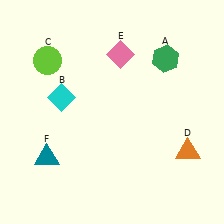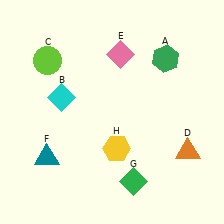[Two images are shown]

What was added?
A green diamond (G), a yellow hexagon (H) were added in Image 2.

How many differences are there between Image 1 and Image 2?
There are 2 differences between the two images.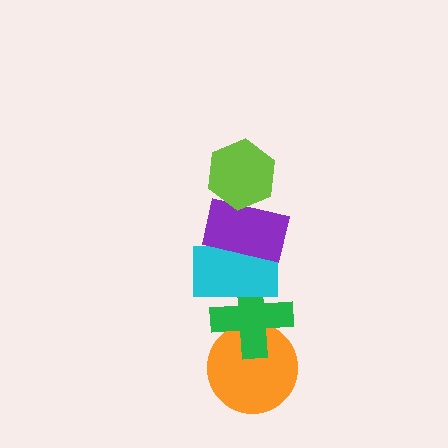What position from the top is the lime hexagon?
The lime hexagon is 1st from the top.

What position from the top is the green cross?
The green cross is 4th from the top.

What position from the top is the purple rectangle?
The purple rectangle is 2nd from the top.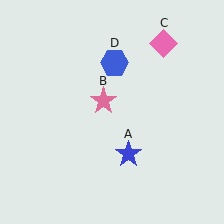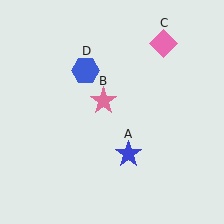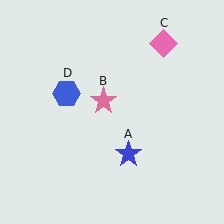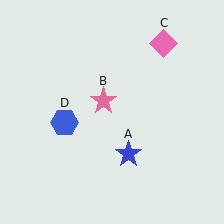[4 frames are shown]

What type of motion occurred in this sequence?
The blue hexagon (object D) rotated counterclockwise around the center of the scene.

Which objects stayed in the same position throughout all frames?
Blue star (object A) and pink star (object B) and pink diamond (object C) remained stationary.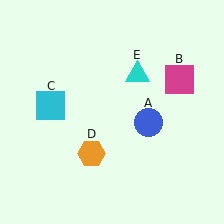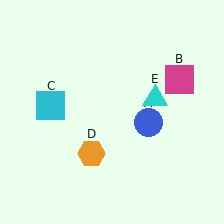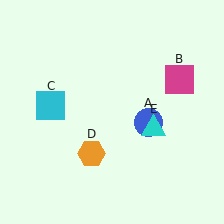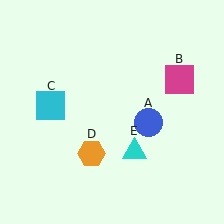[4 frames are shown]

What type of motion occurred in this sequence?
The cyan triangle (object E) rotated clockwise around the center of the scene.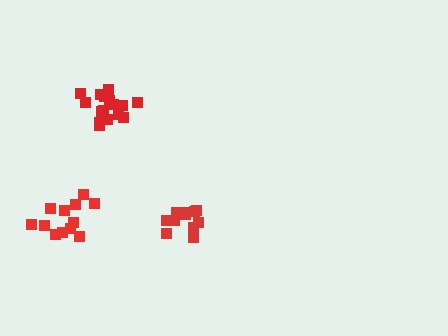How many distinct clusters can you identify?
There are 3 distinct clusters.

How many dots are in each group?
Group 1: 11 dots, Group 2: 12 dots, Group 3: 16 dots (39 total).